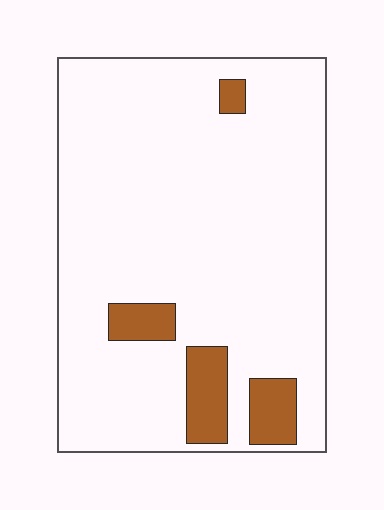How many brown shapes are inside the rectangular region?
4.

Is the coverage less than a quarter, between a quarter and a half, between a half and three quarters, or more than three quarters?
Less than a quarter.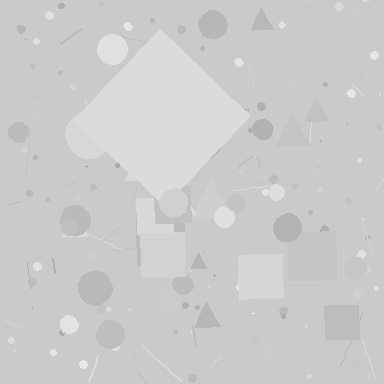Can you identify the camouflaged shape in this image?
The camouflaged shape is a diamond.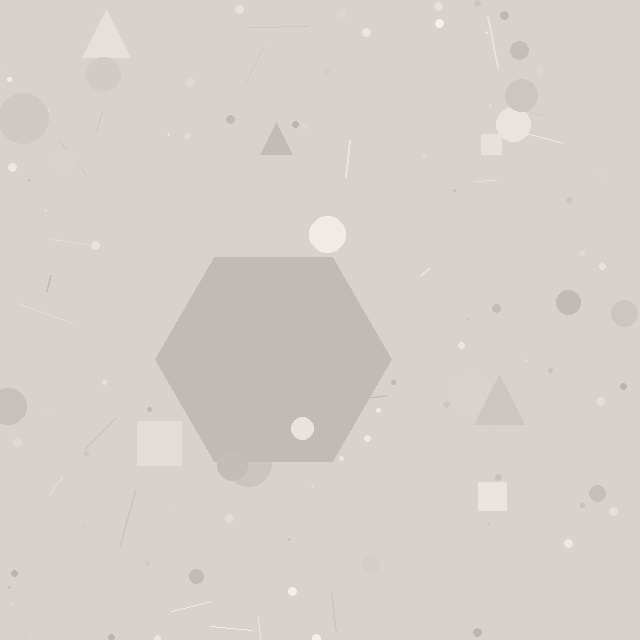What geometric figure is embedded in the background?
A hexagon is embedded in the background.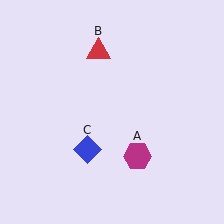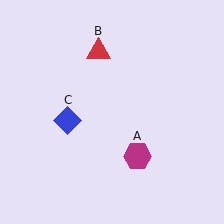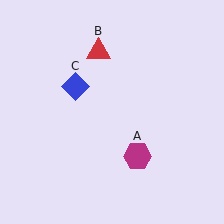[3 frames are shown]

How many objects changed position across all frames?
1 object changed position: blue diamond (object C).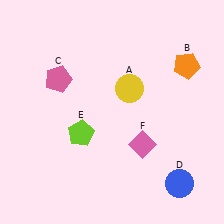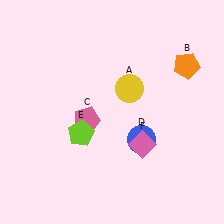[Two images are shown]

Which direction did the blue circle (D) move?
The blue circle (D) moved up.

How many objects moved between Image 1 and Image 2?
2 objects moved between the two images.